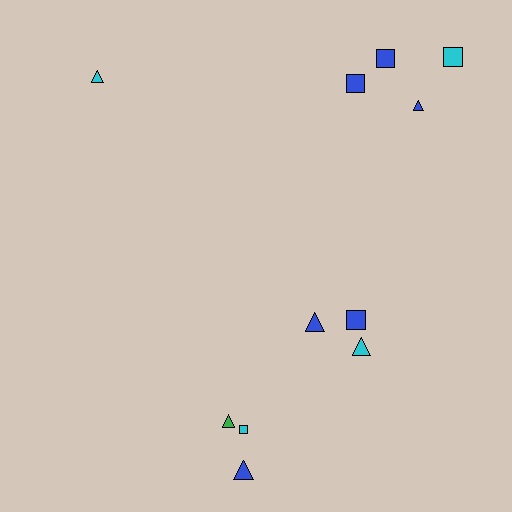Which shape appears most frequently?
Triangle, with 6 objects.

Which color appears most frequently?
Blue, with 6 objects.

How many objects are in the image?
There are 11 objects.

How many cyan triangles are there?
There are 2 cyan triangles.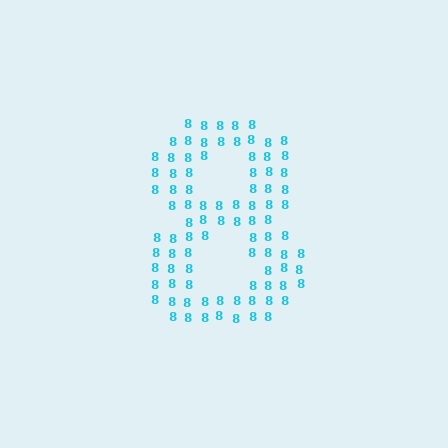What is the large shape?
The large shape is the digit 8.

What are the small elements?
The small elements are digit 8's.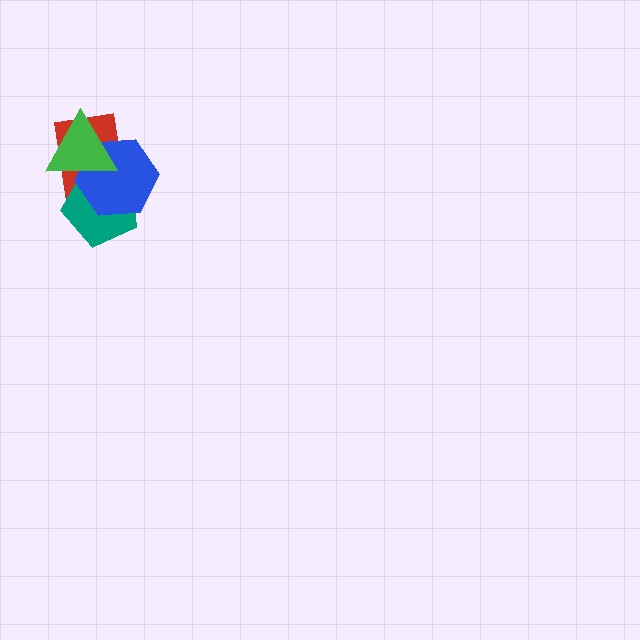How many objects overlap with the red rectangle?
3 objects overlap with the red rectangle.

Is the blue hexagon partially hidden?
Yes, it is partially covered by another shape.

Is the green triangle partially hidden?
No, no other shape covers it.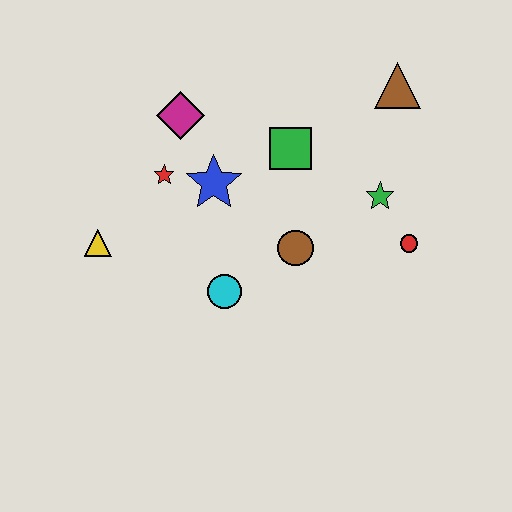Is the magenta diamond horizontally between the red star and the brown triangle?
Yes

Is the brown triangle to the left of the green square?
No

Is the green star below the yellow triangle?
No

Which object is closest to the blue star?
The red star is closest to the blue star.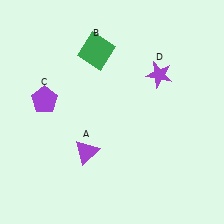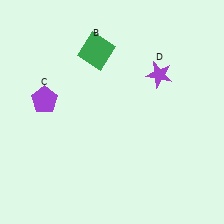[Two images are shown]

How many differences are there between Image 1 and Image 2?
There is 1 difference between the two images.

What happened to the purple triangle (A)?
The purple triangle (A) was removed in Image 2. It was in the bottom-left area of Image 1.